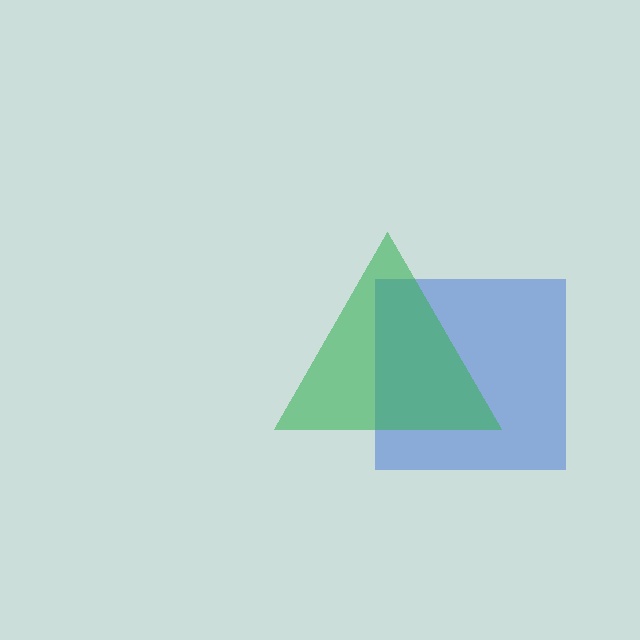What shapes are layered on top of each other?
The layered shapes are: a blue square, a green triangle.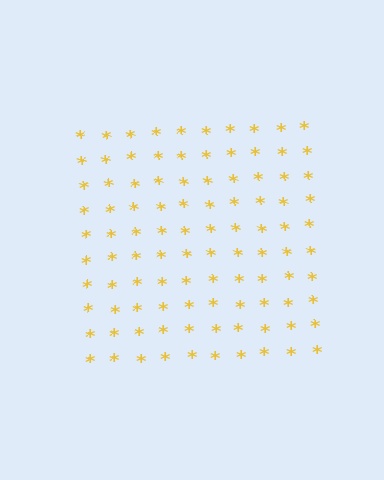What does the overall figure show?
The overall figure shows a square.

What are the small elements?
The small elements are asterisks.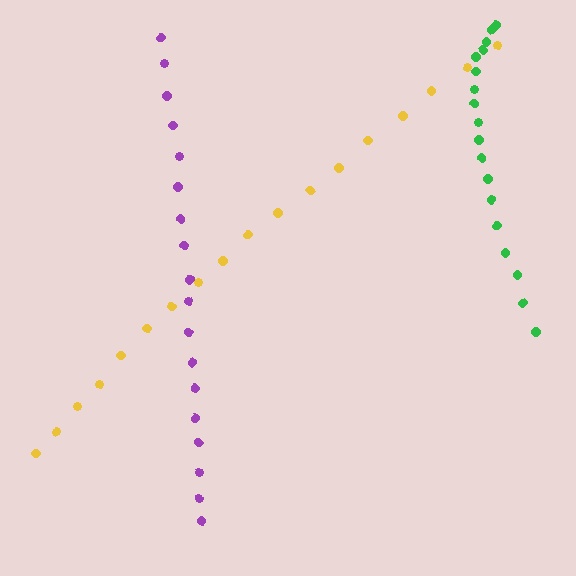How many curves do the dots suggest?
There are 3 distinct paths.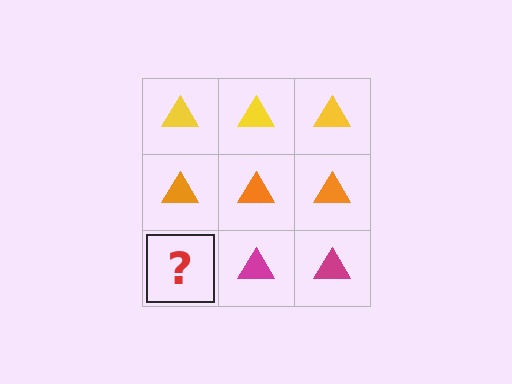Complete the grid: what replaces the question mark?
The question mark should be replaced with a magenta triangle.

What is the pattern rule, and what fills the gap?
The rule is that each row has a consistent color. The gap should be filled with a magenta triangle.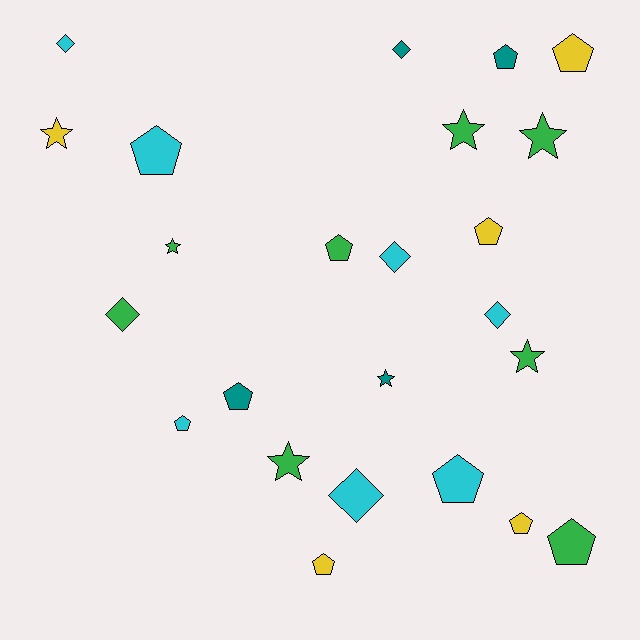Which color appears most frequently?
Green, with 8 objects.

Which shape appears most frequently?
Pentagon, with 11 objects.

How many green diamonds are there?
There is 1 green diamond.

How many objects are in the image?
There are 24 objects.